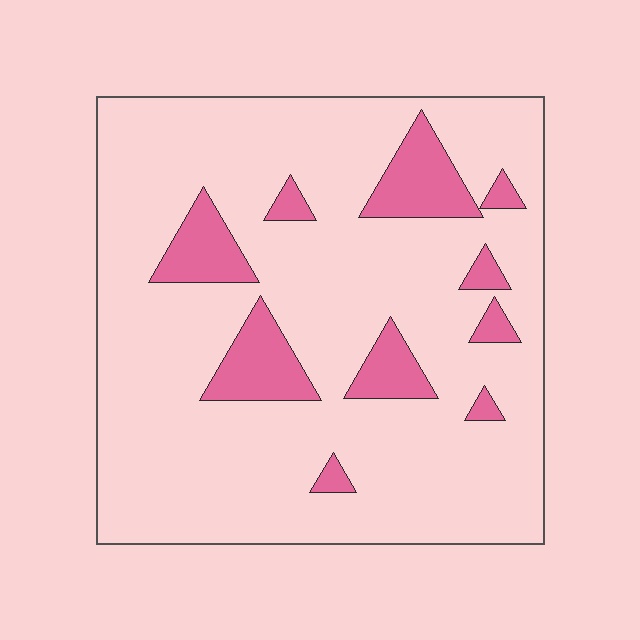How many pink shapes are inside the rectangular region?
10.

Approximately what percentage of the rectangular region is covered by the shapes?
Approximately 15%.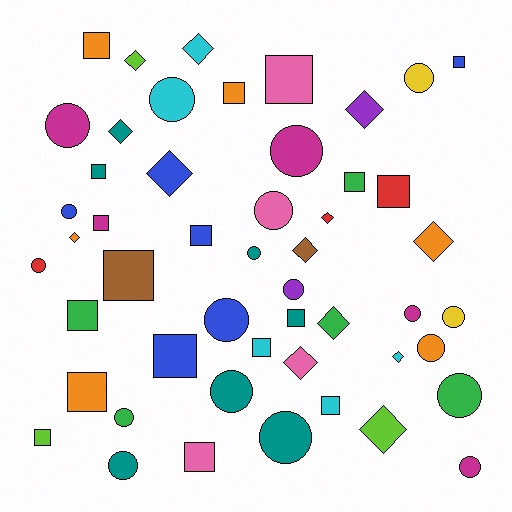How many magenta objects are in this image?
There are 5 magenta objects.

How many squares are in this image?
There are 18 squares.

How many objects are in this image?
There are 50 objects.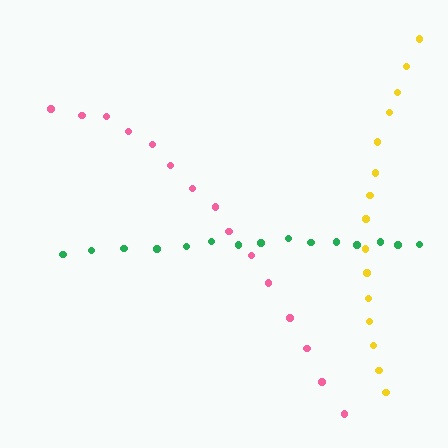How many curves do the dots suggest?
There are 3 distinct paths.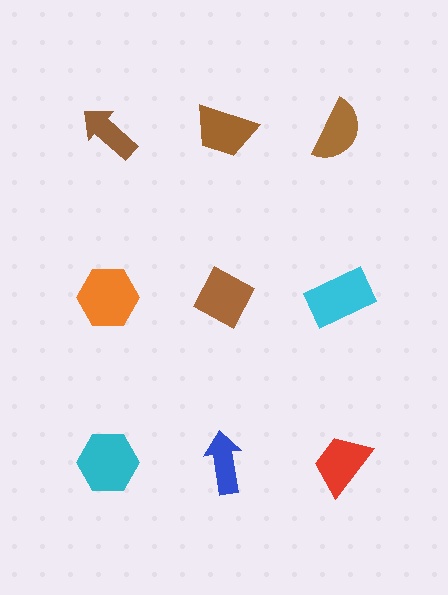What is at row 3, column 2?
A blue arrow.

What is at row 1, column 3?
A brown semicircle.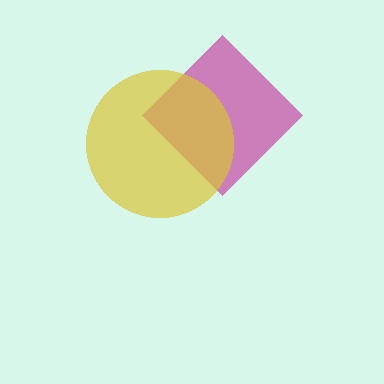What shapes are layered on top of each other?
The layered shapes are: a magenta diamond, a yellow circle.